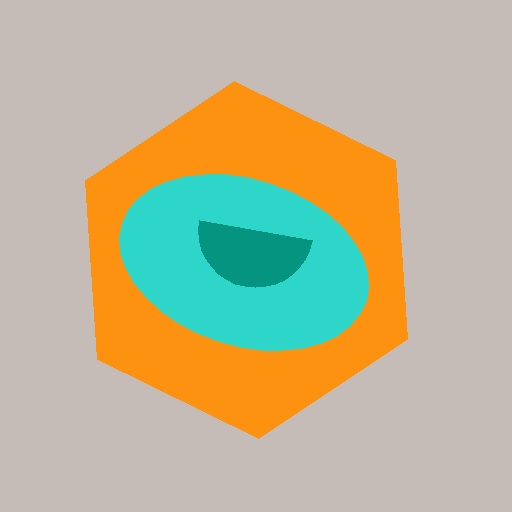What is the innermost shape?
The teal semicircle.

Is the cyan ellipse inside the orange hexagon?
Yes.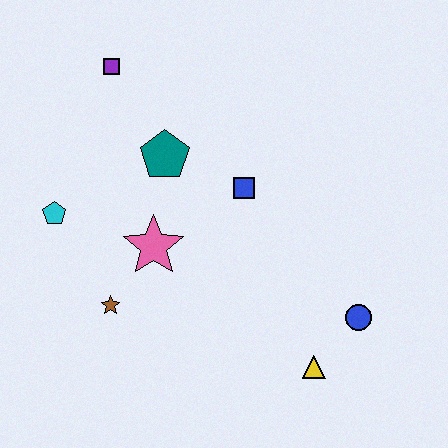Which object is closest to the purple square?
The teal pentagon is closest to the purple square.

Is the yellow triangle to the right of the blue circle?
No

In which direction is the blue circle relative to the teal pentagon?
The blue circle is to the right of the teal pentagon.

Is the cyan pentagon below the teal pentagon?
Yes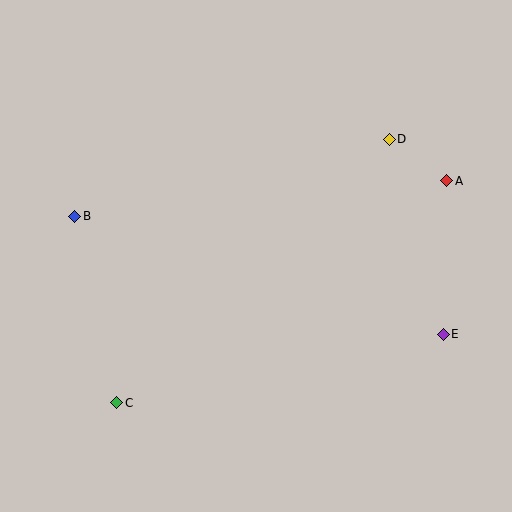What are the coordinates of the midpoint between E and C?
The midpoint between E and C is at (280, 368).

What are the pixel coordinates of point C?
Point C is at (117, 403).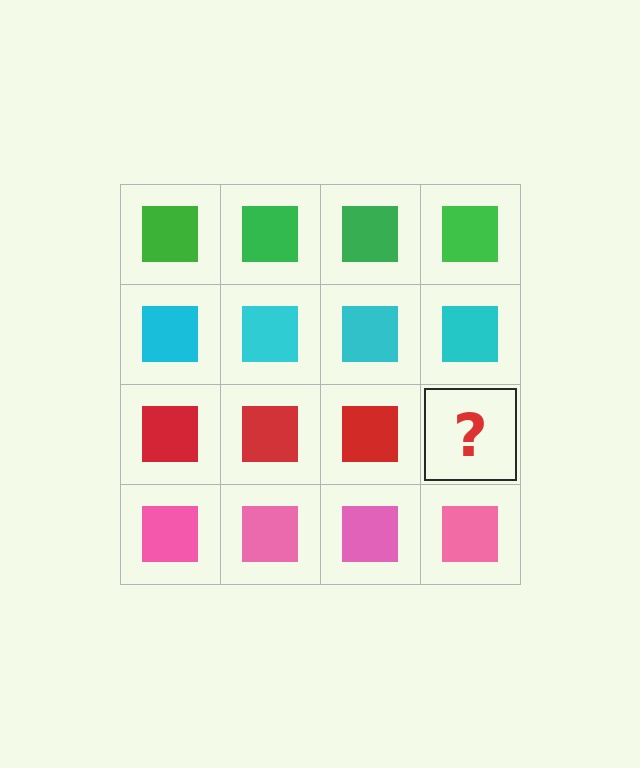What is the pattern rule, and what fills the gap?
The rule is that each row has a consistent color. The gap should be filled with a red square.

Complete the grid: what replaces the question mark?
The question mark should be replaced with a red square.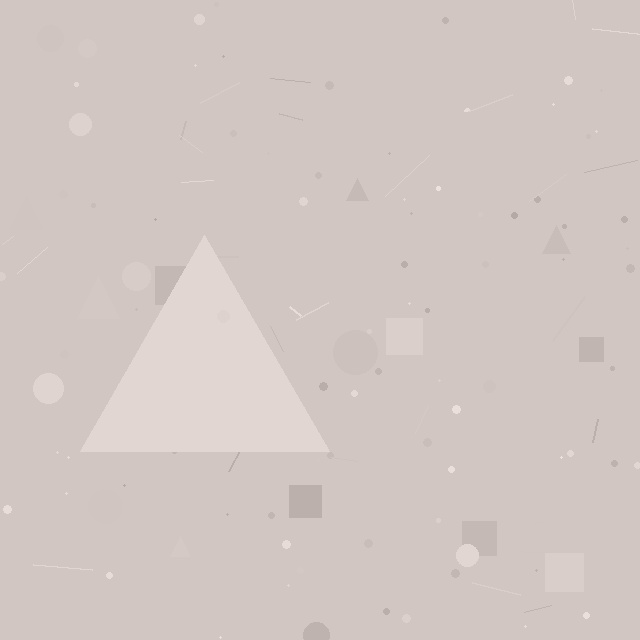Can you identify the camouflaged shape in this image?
The camouflaged shape is a triangle.